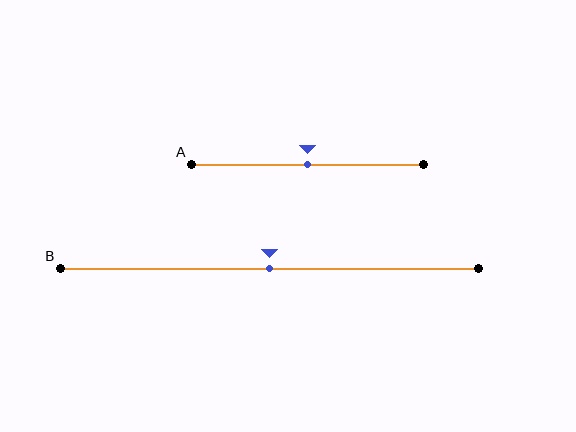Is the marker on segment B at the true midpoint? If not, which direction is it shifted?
Yes, the marker on segment B is at the true midpoint.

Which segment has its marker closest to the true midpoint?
Segment A has its marker closest to the true midpoint.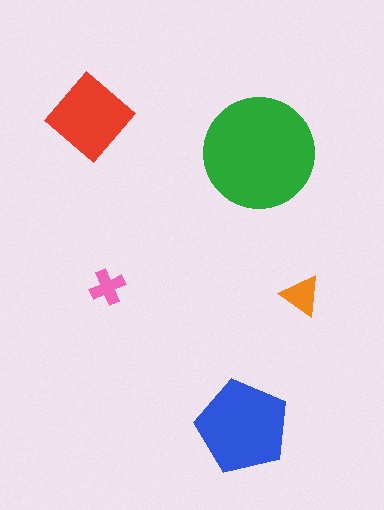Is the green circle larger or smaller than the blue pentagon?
Larger.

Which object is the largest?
The green circle.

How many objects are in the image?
There are 5 objects in the image.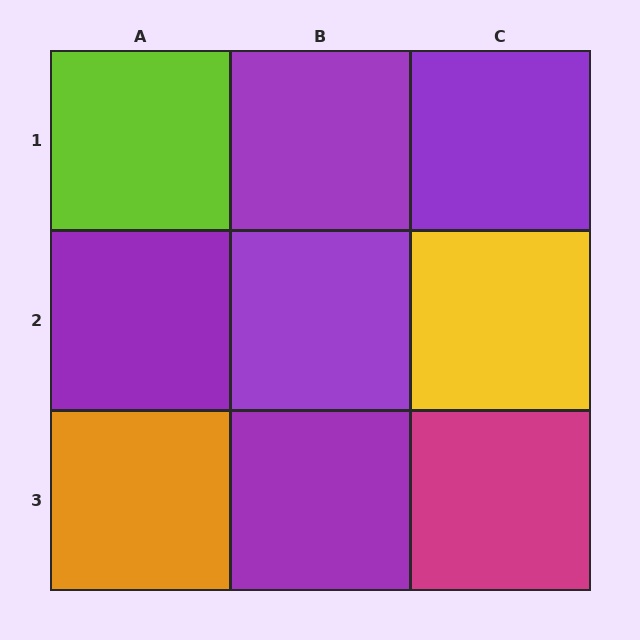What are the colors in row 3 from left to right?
Orange, purple, magenta.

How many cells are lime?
1 cell is lime.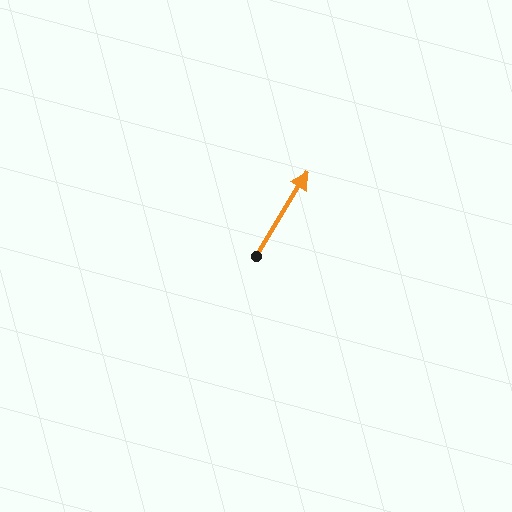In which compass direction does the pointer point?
Northeast.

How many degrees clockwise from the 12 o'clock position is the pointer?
Approximately 31 degrees.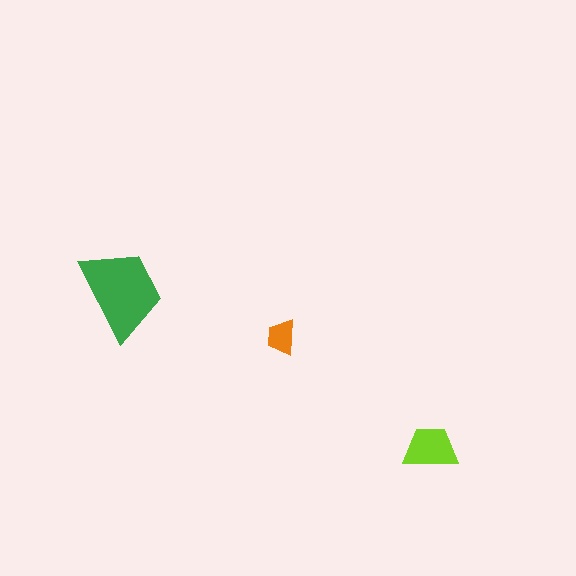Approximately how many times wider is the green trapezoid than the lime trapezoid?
About 1.5 times wider.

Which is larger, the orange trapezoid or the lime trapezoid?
The lime one.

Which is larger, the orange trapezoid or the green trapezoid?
The green one.